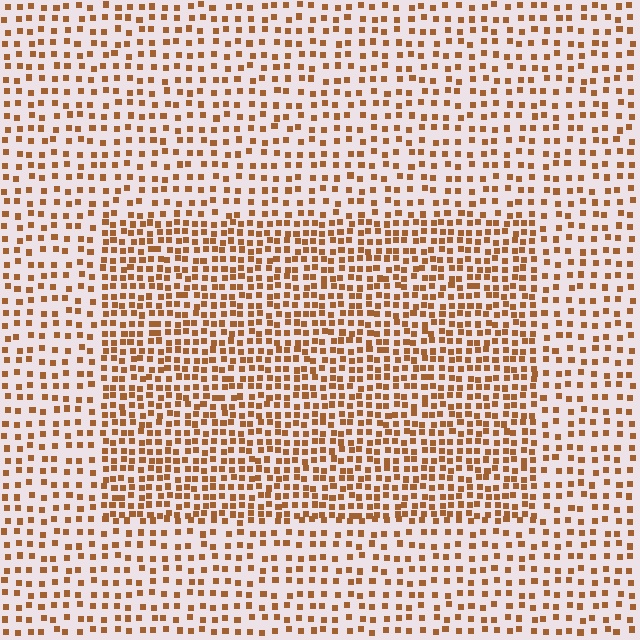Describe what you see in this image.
The image contains small brown elements arranged at two different densities. A rectangle-shaped region is visible where the elements are more densely packed than the surrounding area.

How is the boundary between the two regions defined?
The boundary is defined by a change in element density (approximately 1.8x ratio). All elements are the same color, size, and shape.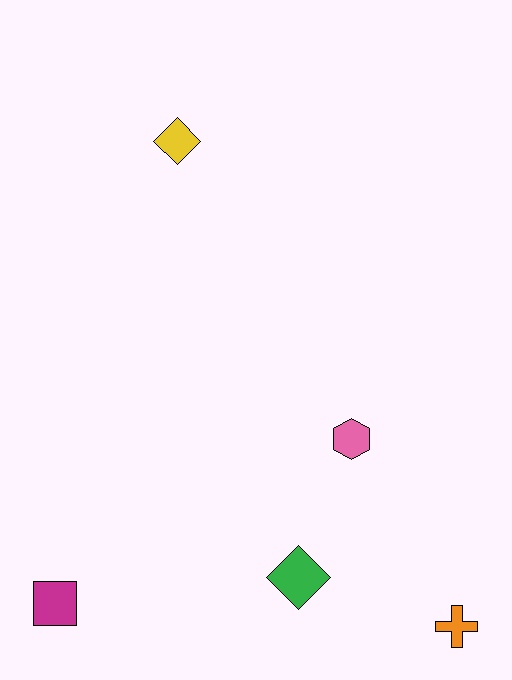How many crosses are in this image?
There is 1 cross.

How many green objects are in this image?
There is 1 green object.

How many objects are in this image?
There are 5 objects.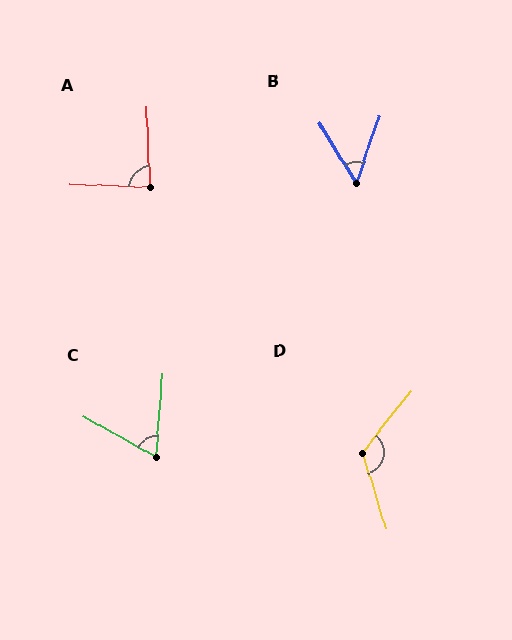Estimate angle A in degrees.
Approximately 86 degrees.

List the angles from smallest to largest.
B (51°), C (65°), A (86°), D (125°).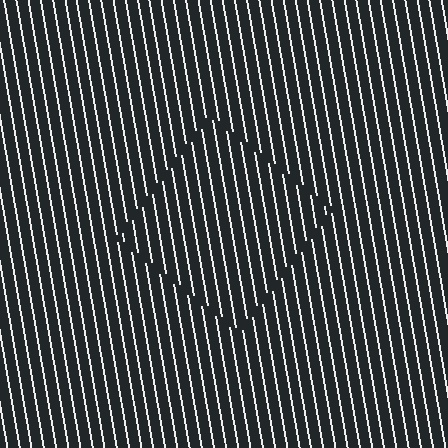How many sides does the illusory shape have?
4 sides — the line-ends trace a square.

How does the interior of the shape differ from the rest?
The interior of the shape contains the same grating, shifted by half a period — the contour is defined by the phase discontinuity where line-ends from the inner and outer gratings abut.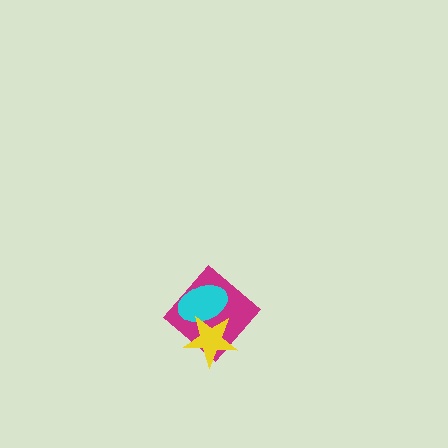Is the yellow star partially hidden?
No, no other shape covers it.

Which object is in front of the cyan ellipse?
The yellow star is in front of the cyan ellipse.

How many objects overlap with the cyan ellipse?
2 objects overlap with the cyan ellipse.